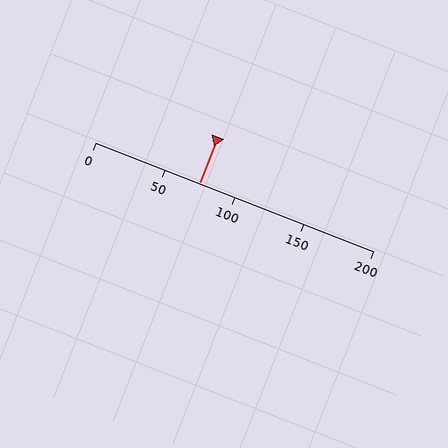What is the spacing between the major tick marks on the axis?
The major ticks are spaced 50 apart.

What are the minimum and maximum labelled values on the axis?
The axis runs from 0 to 200.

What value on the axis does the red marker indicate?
The marker indicates approximately 75.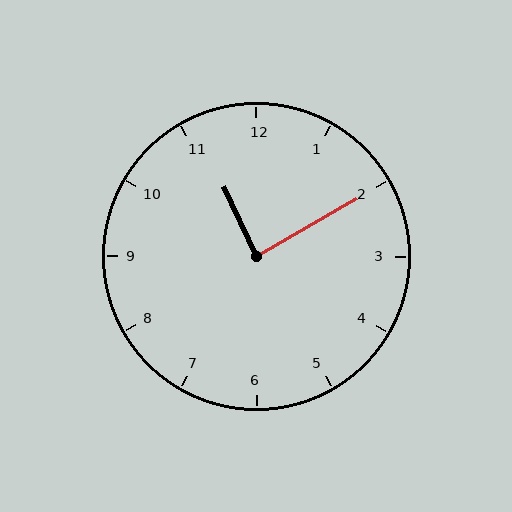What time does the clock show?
11:10.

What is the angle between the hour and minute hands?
Approximately 85 degrees.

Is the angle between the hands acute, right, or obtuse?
It is right.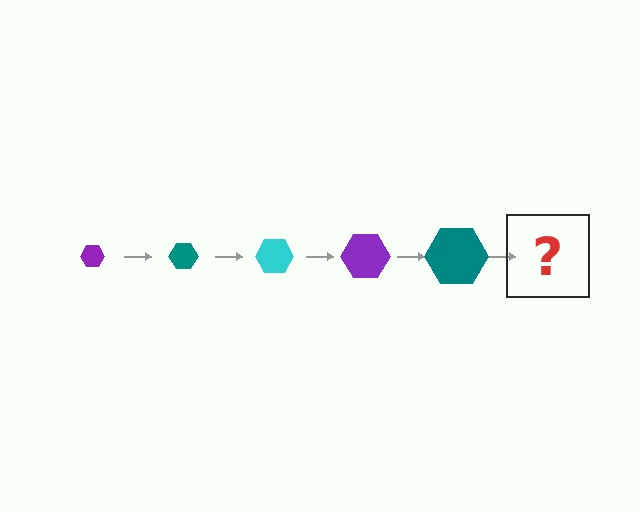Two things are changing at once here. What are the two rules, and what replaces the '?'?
The two rules are that the hexagon grows larger each step and the color cycles through purple, teal, and cyan. The '?' should be a cyan hexagon, larger than the previous one.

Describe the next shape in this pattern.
It should be a cyan hexagon, larger than the previous one.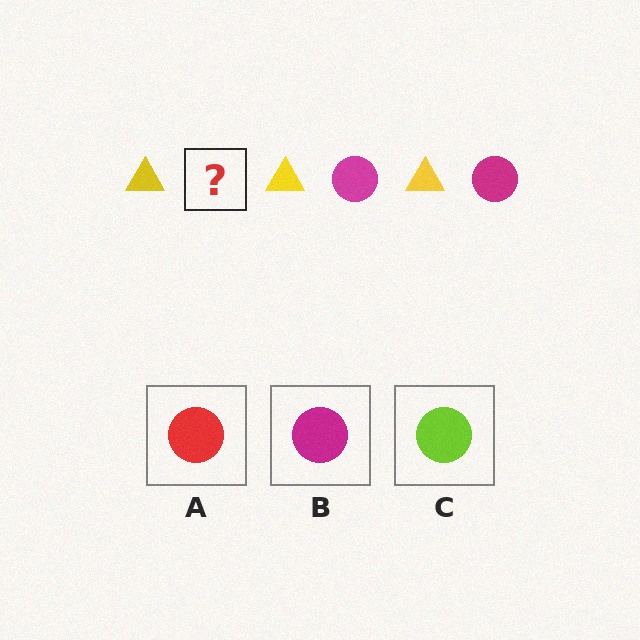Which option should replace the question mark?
Option B.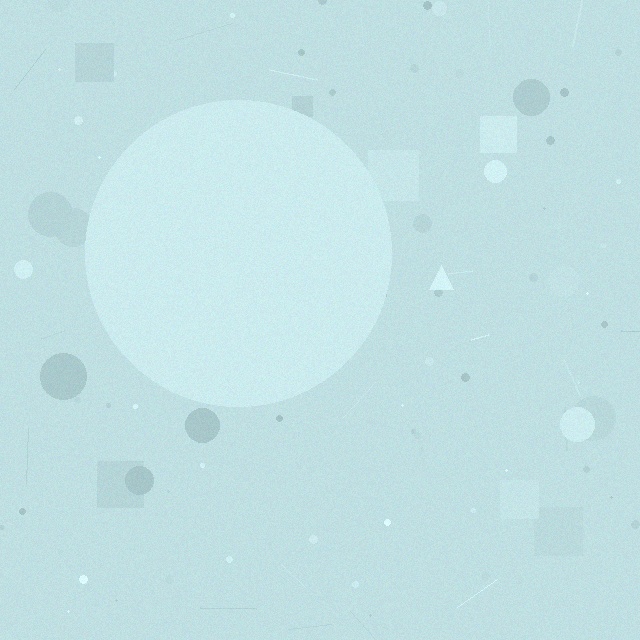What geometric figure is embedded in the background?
A circle is embedded in the background.